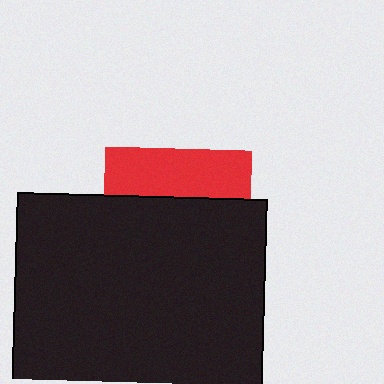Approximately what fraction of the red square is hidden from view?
Roughly 67% of the red square is hidden behind the black square.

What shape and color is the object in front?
The object in front is a black square.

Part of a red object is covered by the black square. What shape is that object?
It is a square.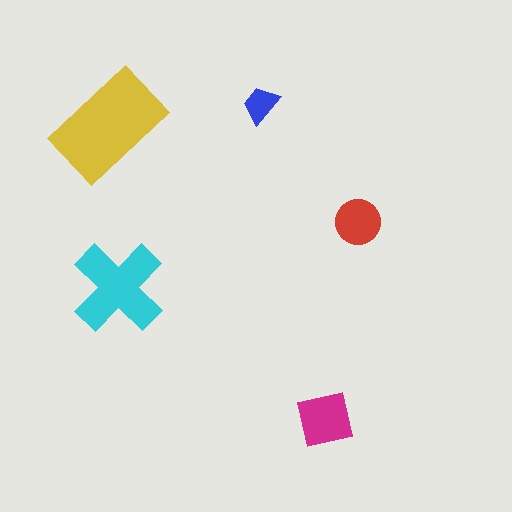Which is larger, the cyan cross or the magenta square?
The cyan cross.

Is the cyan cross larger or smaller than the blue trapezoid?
Larger.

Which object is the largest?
The yellow rectangle.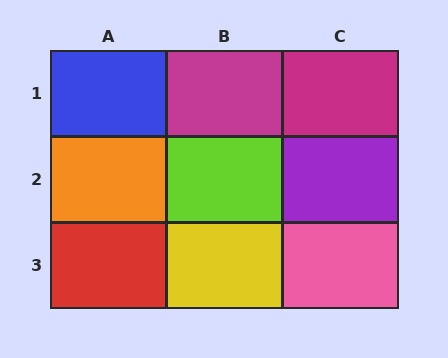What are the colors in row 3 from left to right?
Red, yellow, pink.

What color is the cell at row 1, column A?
Blue.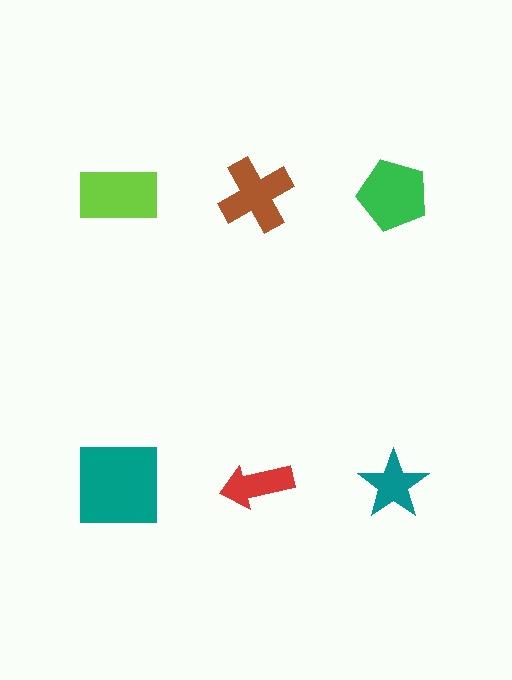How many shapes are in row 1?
3 shapes.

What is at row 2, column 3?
A teal star.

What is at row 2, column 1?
A teal square.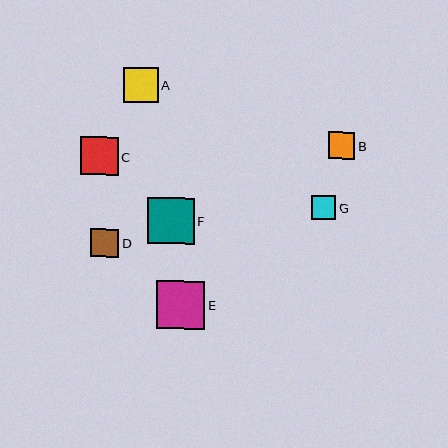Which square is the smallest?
Square G is the smallest with a size of approximately 24 pixels.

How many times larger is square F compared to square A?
Square F is approximately 1.4 times the size of square A.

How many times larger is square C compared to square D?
Square C is approximately 1.3 times the size of square D.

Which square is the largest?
Square E is the largest with a size of approximately 48 pixels.